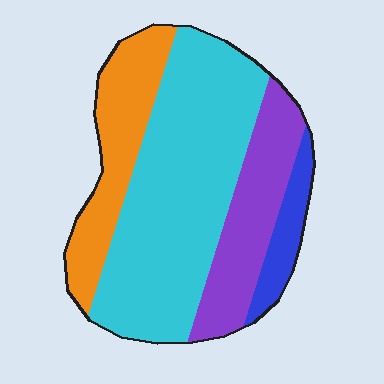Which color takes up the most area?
Cyan, at roughly 50%.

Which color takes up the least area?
Blue, at roughly 10%.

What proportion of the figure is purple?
Purple covers around 20% of the figure.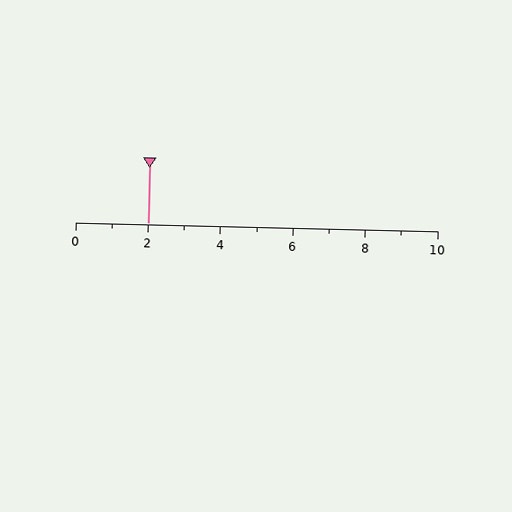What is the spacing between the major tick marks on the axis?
The major ticks are spaced 2 apart.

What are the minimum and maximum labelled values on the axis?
The axis runs from 0 to 10.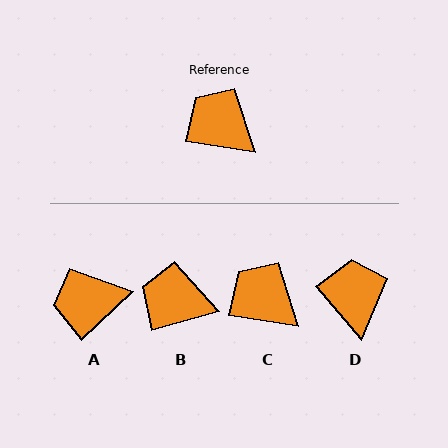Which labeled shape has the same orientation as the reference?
C.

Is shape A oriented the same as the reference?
No, it is off by about 53 degrees.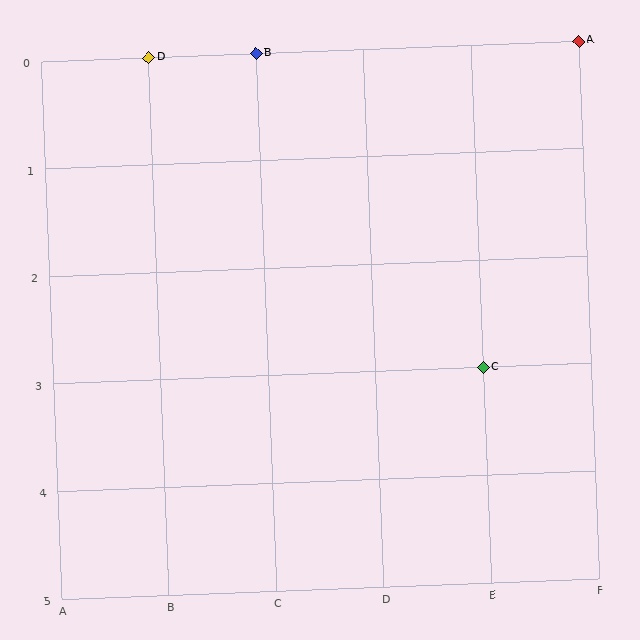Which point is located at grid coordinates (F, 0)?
Point A is at (F, 0).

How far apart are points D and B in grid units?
Points D and B are 1 column apart.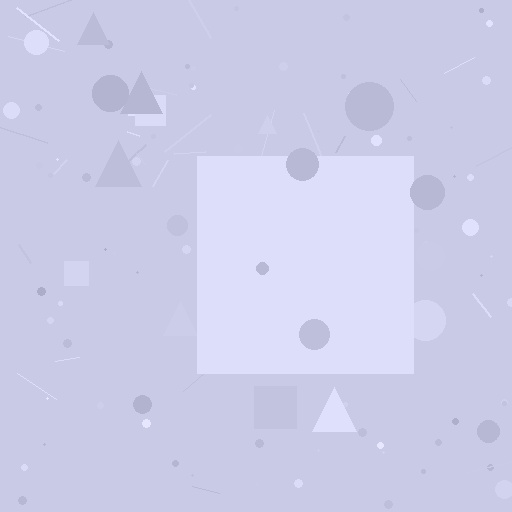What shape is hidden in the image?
A square is hidden in the image.